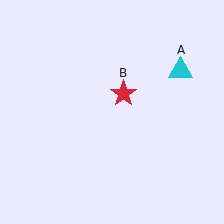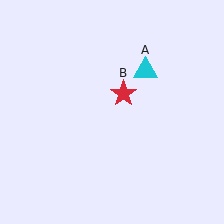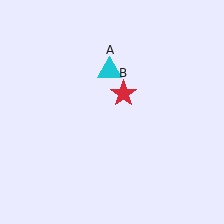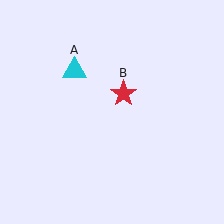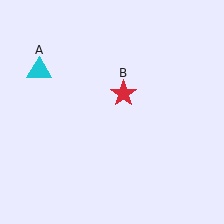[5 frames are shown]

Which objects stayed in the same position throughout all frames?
Red star (object B) remained stationary.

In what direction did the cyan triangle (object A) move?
The cyan triangle (object A) moved left.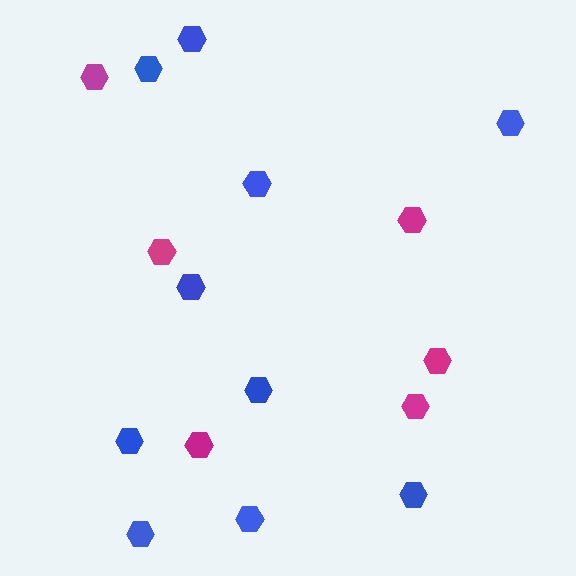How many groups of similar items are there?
There are 2 groups: one group of blue hexagons (10) and one group of magenta hexagons (6).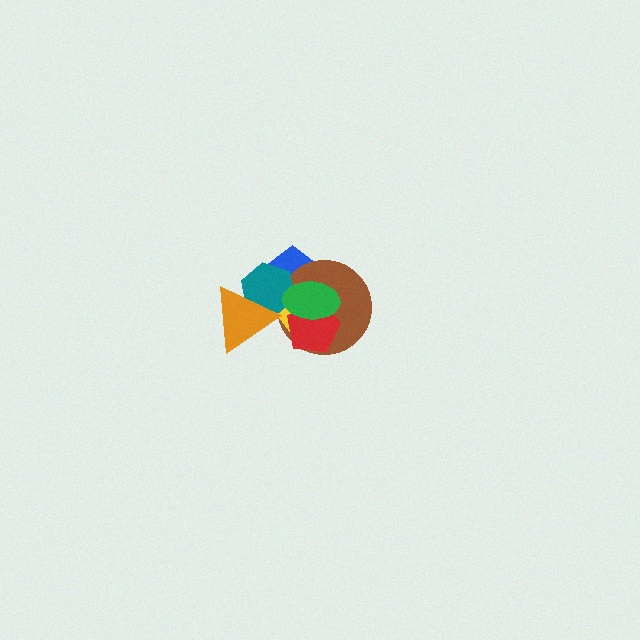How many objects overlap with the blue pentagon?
6 objects overlap with the blue pentagon.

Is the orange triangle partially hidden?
No, no other shape covers it.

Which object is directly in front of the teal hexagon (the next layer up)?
The green ellipse is directly in front of the teal hexagon.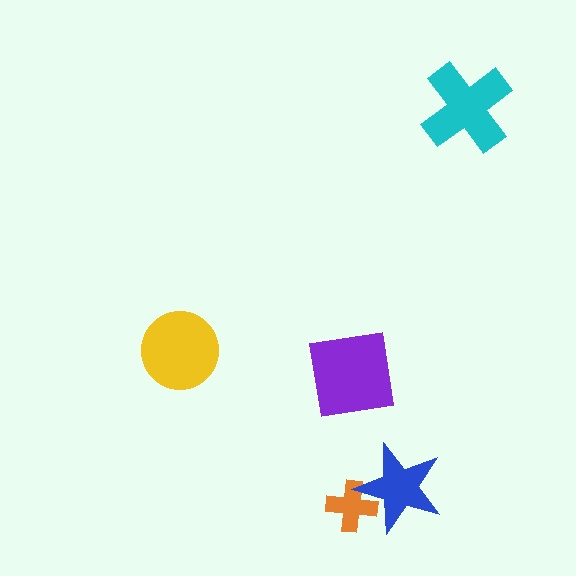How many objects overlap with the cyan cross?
0 objects overlap with the cyan cross.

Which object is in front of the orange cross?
The blue star is in front of the orange cross.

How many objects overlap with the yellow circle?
0 objects overlap with the yellow circle.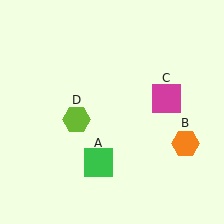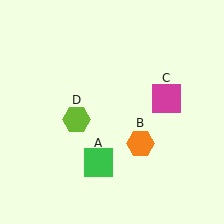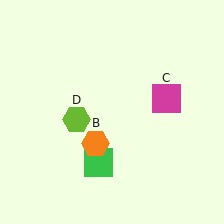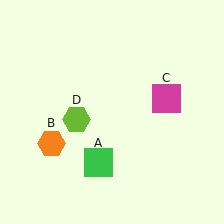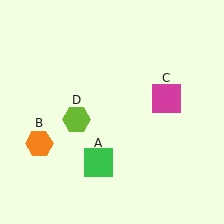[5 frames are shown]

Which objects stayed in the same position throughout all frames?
Green square (object A) and magenta square (object C) and lime hexagon (object D) remained stationary.